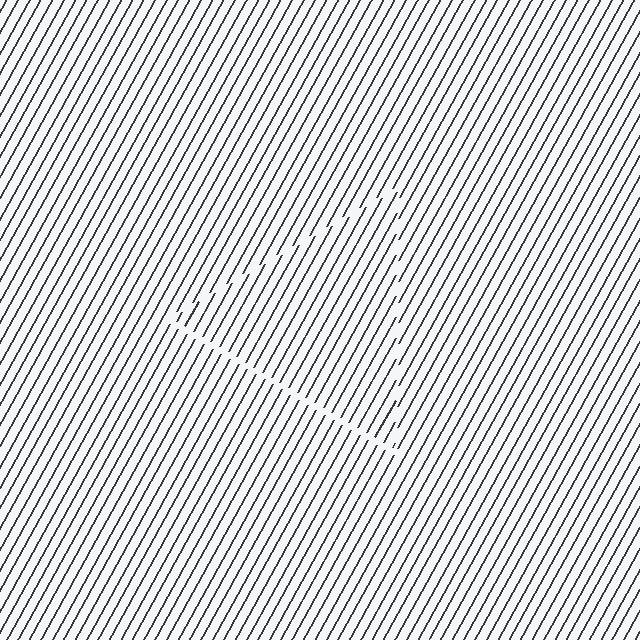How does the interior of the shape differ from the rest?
The interior of the shape contains the same grating, shifted by half a period — the contour is defined by the phase discontinuity where line-ends from the inner and outer gratings abut.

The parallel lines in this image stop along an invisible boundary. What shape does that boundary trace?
An illusory triangle. The interior of the shape contains the same grating, shifted by half a period — the contour is defined by the phase discontinuity where line-ends from the inner and outer gratings abut.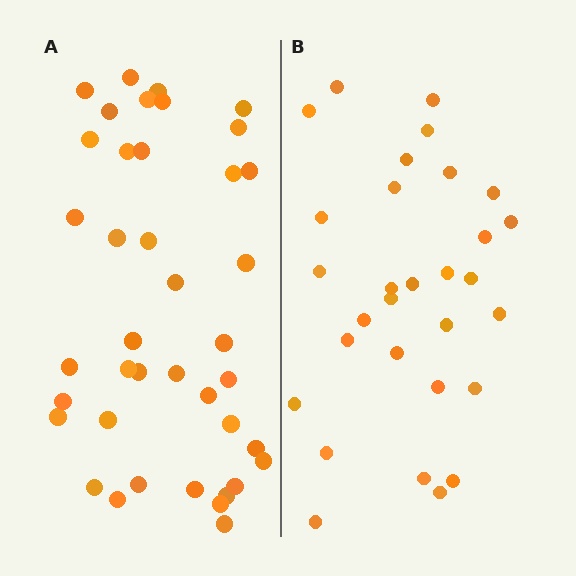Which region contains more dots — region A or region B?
Region A (the left region) has more dots.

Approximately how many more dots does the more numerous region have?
Region A has roughly 10 or so more dots than region B.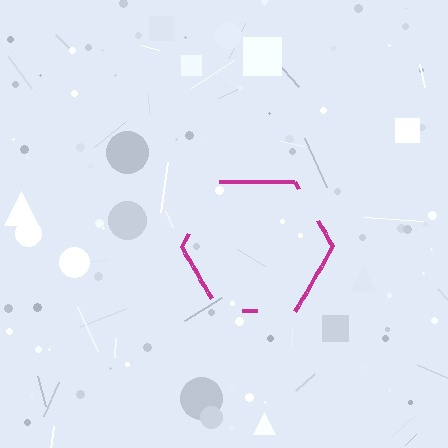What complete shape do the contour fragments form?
The contour fragments form a hexagon.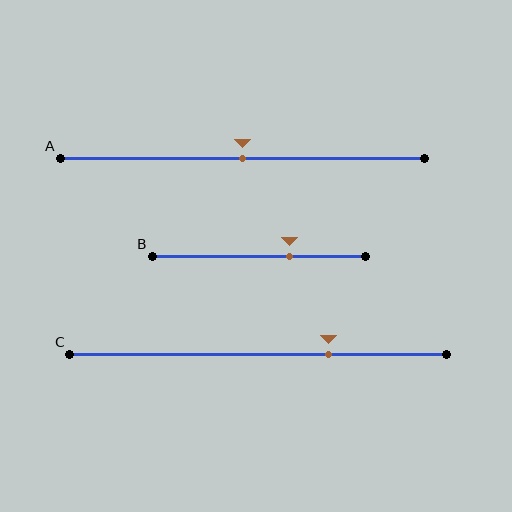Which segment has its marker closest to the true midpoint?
Segment A has its marker closest to the true midpoint.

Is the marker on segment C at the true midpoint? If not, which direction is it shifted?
No, the marker on segment C is shifted to the right by about 19% of the segment length.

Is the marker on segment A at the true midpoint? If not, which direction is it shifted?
Yes, the marker on segment A is at the true midpoint.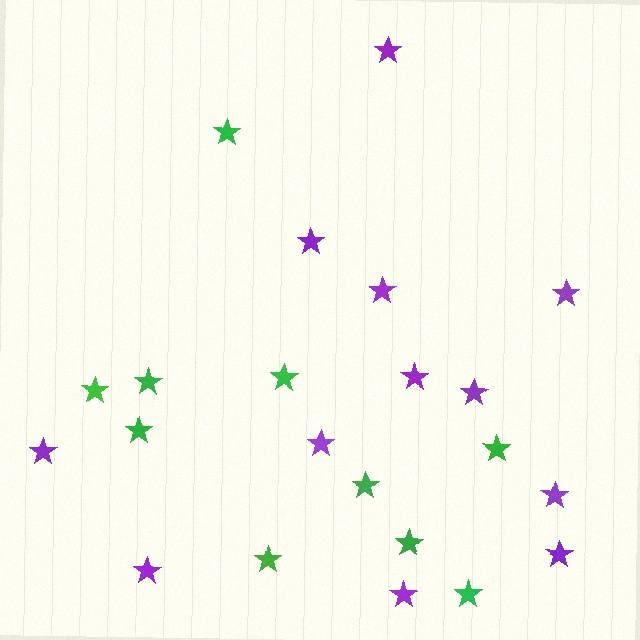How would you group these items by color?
There are 2 groups: one group of purple stars (12) and one group of green stars (10).